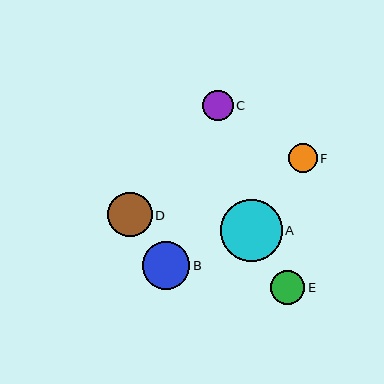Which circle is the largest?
Circle A is the largest with a size of approximately 62 pixels.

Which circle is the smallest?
Circle F is the smallest with a size of approximately 29 pixels.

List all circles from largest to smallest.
From largest to smallest: A, B, D, E, C, F.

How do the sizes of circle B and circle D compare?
Circle B and circle D are approximately the same size.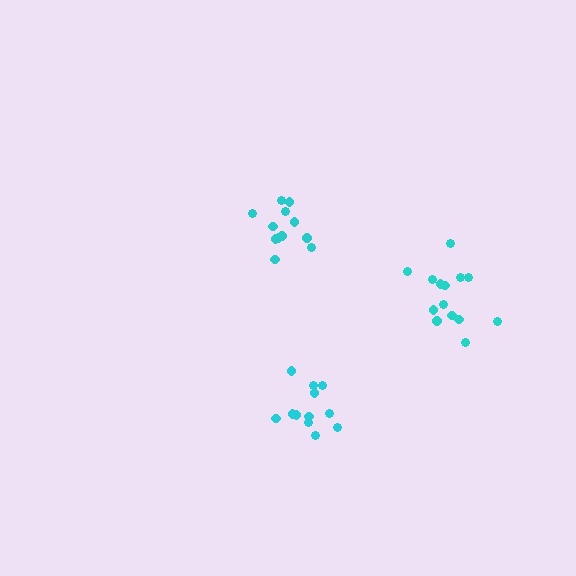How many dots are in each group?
Group 1: 12 dots, Group 2: 14 dots, Group 3: 12 dots (38 total).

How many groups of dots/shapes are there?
There are 3 groups.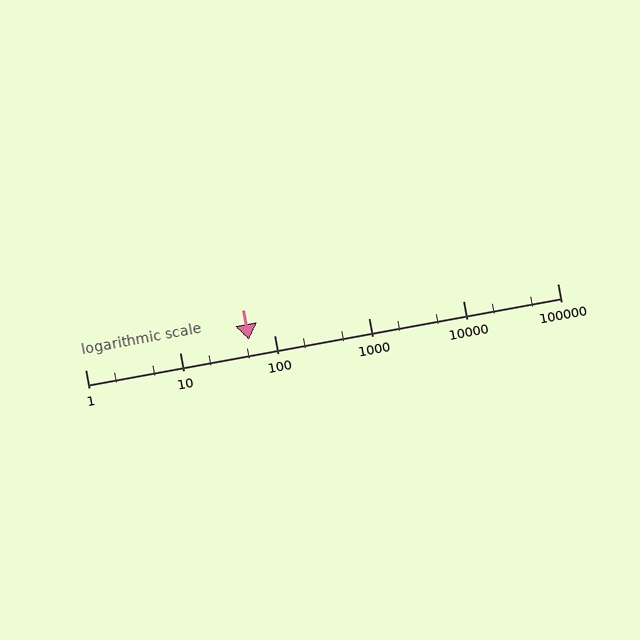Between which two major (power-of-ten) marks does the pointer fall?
The pointer is between 10 and 100.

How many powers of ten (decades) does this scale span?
The scale spans 5 decades, from 1 to 100000.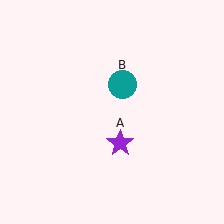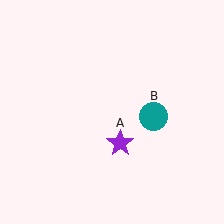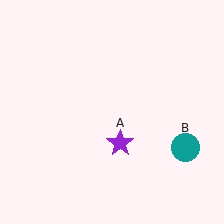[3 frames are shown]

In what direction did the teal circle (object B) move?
The teal circle (object B) moved down and to the right.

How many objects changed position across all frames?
1 object changed position: teal circle (object B).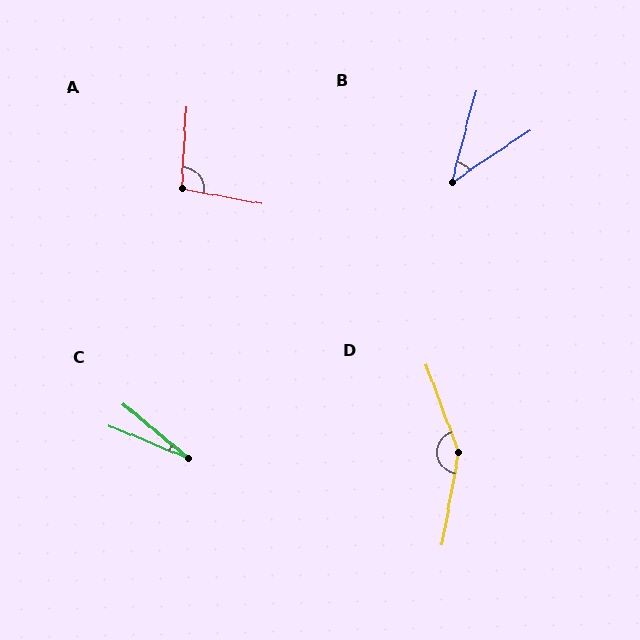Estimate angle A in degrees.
Approximately 97 degrees.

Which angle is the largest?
D, at approximately 150 degrees.